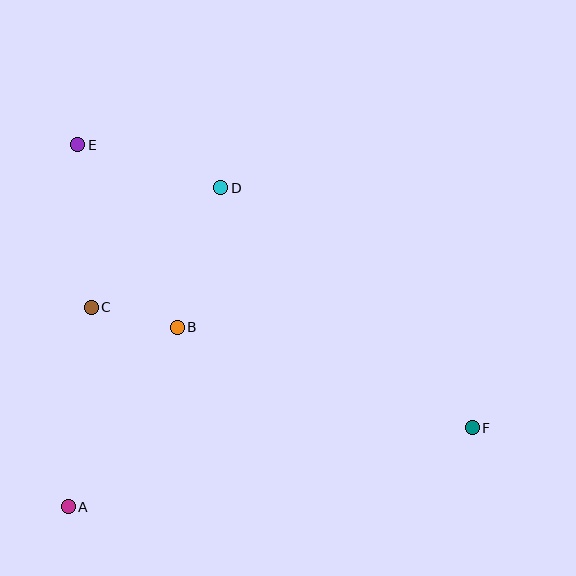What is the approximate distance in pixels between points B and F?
The distance between B and F is approximately 311 pixels.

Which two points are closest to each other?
Points B and C are closest to each other.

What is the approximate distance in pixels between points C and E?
The distance between C and E is approximately 163 pixels.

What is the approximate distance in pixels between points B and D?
The distance between B and D is approximately 146 pixels.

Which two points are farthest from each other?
Points E and F are farthest from each other.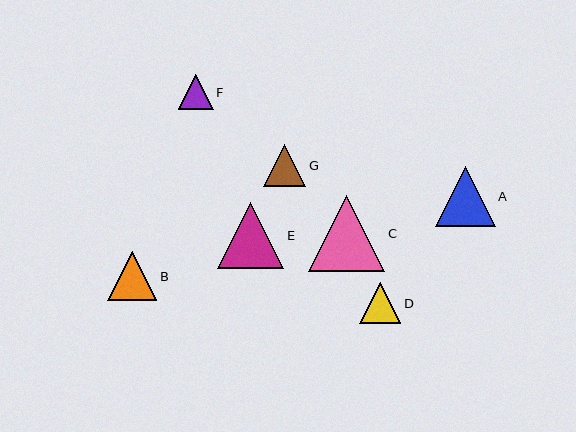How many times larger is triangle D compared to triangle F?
Triangle D is approximately 1.2 times the size of triangle F.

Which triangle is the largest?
Triangle C is the largest with a size of approximately 76 pixels.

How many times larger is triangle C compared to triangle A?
Triangle C is approximately 1.3 times the size of triangle A.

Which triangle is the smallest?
Triangle F is the smallest with a size of approximately 35 pixels.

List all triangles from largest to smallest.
From largest to smallest: C, E, A, B, G, D, F.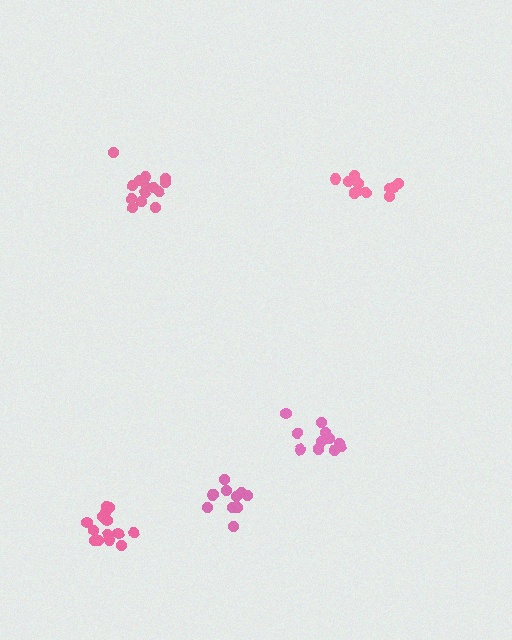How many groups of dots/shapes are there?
There are 5 groups.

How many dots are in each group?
Group 1: 15 dots, Group 2: 14 dots, Group 3: 11 dots, Group 4: 11 dots, Group 5: 11 dots (62 total).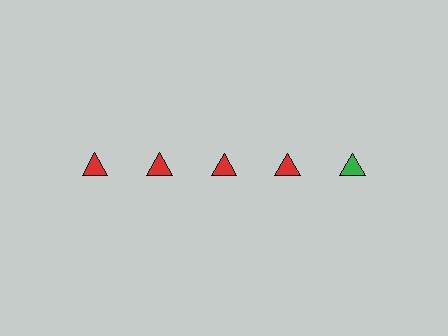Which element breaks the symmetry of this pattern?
The green triangle in the top row, rightmost column breaks the symmetry. All other shapes are red triangles.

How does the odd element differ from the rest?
It has a different color: green instead of red.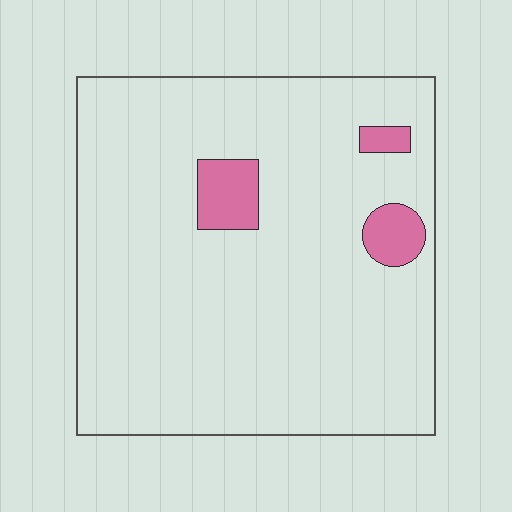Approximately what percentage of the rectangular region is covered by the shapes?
Approximately 5%.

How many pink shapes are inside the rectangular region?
3.